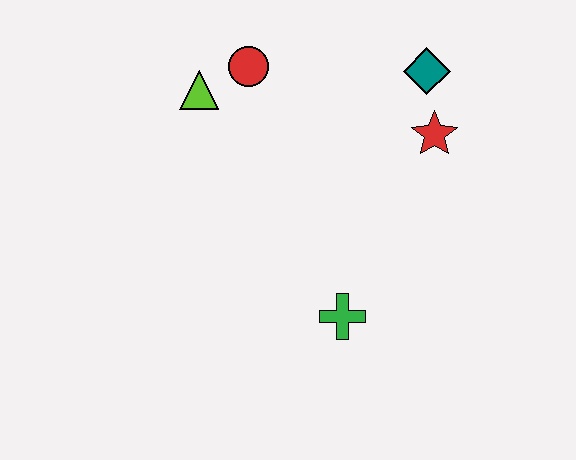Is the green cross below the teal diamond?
Yes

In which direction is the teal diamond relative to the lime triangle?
The teal diamond is to the right of the lime triangle.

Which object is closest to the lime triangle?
The red circle is closest to the lime triangle.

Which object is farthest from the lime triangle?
The green cross is farthest from the lime triangle.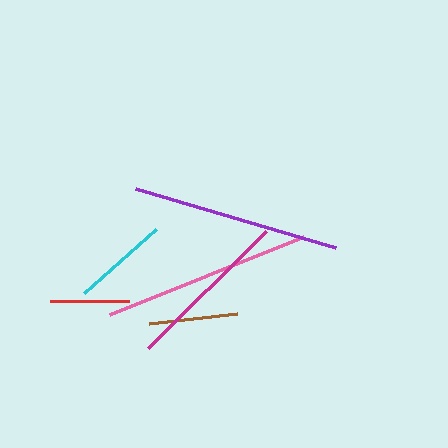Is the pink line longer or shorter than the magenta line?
The pink line is longer than the magenta line.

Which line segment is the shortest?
The red line is the shortest at approximately 79 pixels.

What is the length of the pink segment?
The pink segment is approximately 210 pixels long.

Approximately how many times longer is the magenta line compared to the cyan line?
The magenta line is approximately 1.7 times the length of the cyan line.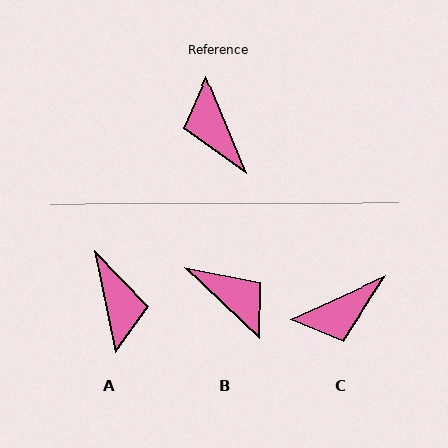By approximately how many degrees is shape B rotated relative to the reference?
Approximately 156 degrees clockwise.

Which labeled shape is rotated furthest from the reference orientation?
A, about 169 degrees away.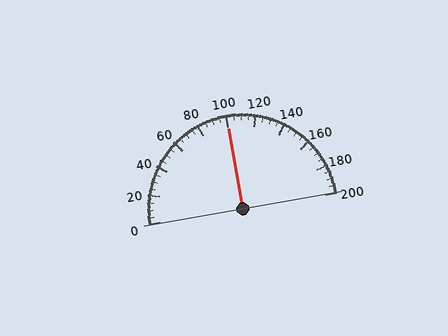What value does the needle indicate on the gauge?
The needle indicates approximately 100.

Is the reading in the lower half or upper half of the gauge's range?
The reading is in the upper half of the range (0 to 200).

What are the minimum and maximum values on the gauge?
The gauge ranges from 0 to 200.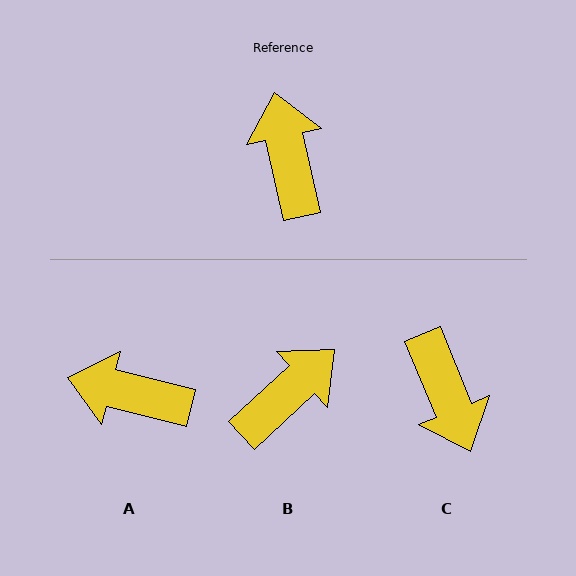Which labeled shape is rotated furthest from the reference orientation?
C, about 170 degrees away.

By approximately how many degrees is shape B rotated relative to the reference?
Approximately 60 degrees clockwise.